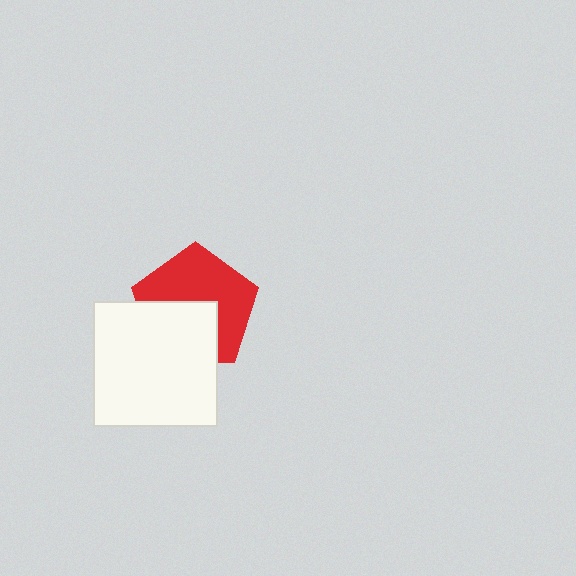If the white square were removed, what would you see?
You would see the complete red pentagon.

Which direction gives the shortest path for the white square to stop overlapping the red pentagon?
Moving down gives the shortest separation.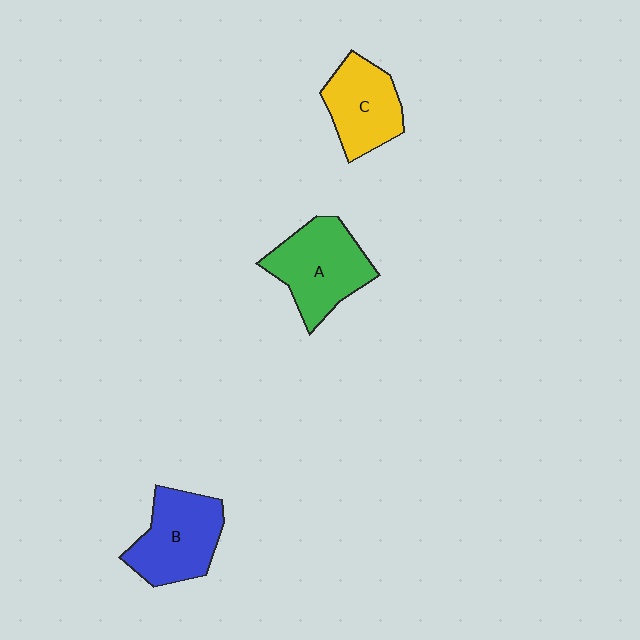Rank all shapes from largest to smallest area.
From largest to smallest: A (green), B (blue), C (yellow).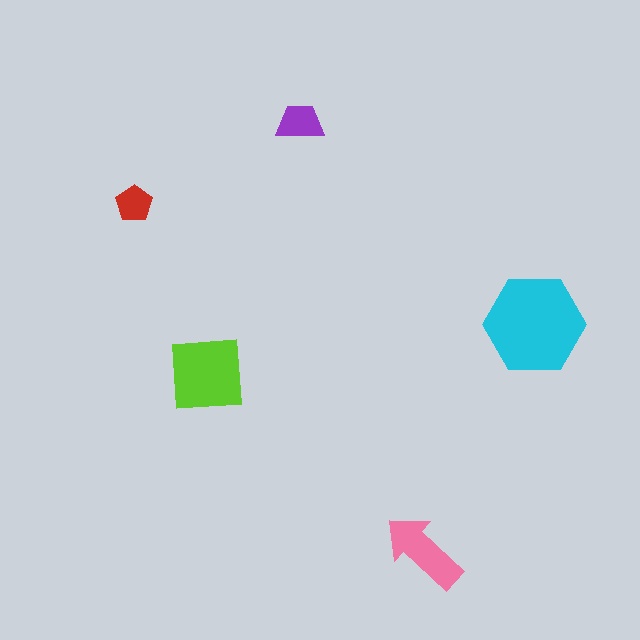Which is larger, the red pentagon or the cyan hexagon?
The cyan hexagon.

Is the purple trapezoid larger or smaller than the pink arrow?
Smaller.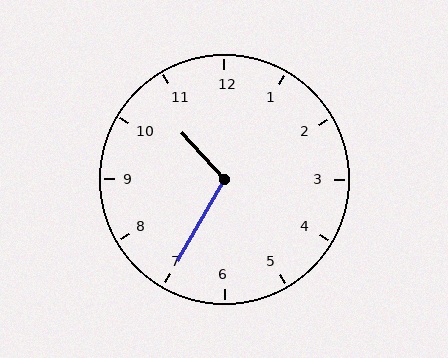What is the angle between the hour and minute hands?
Approximately 108 degrees.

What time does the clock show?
10:35.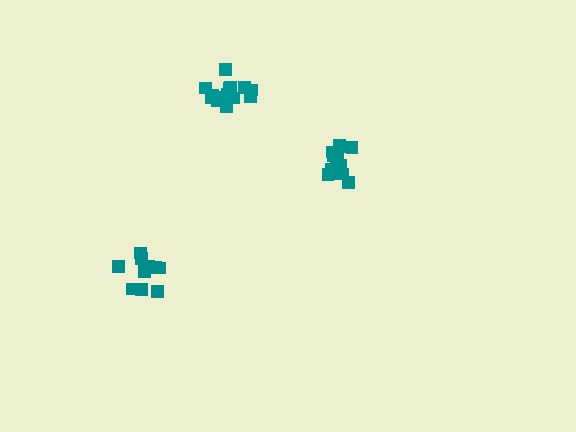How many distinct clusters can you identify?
There are 3 distinct clusters.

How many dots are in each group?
Group 1: 15 dots, Group 2: 15 dots, Group 3: 10 dots (40 total).